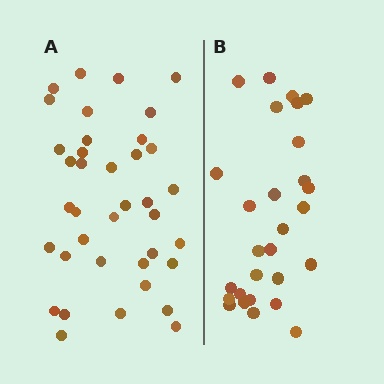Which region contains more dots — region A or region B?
Region A (the left region) has more dots.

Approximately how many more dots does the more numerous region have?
Region A has roughly 10 or so more dots than region B.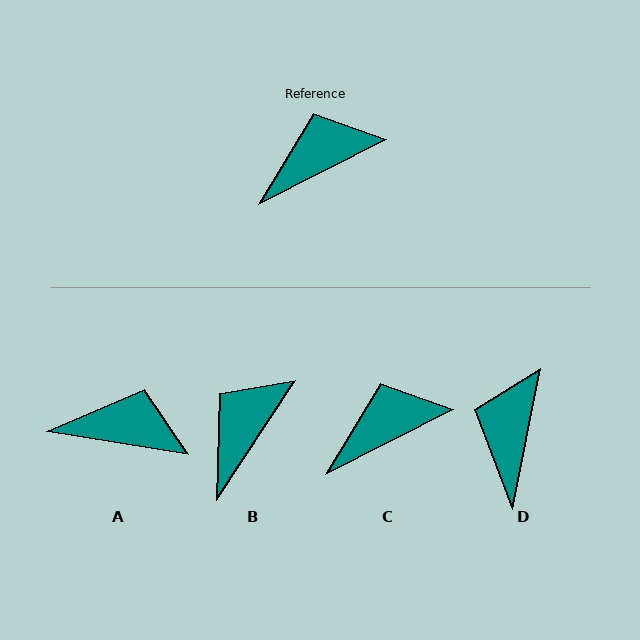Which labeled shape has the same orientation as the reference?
C.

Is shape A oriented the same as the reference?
No, it is off by about 36 degrees.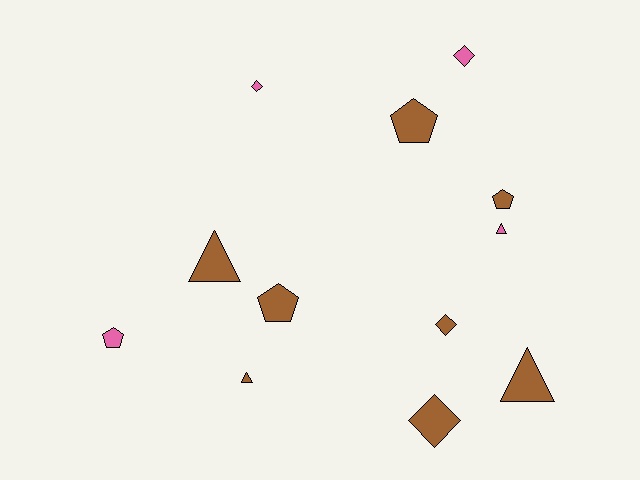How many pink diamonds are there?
There are 2 pink diamonds.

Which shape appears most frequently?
Triangle, with 4 objects.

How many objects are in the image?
There are 12 objects.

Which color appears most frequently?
Brown, with 8 objects.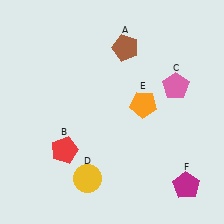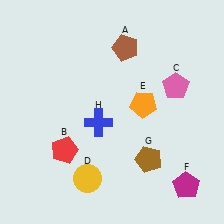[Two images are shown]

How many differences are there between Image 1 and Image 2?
There are 2 differences between the two images.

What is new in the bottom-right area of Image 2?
A brown pentagon (G) was added in the bottom-right area of Image 2.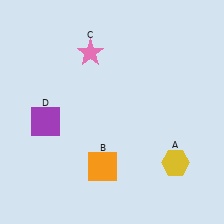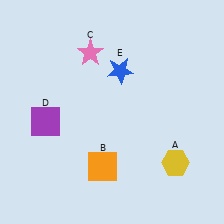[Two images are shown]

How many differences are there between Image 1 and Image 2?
There is 1 difference between the two images.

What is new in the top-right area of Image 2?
A blue star (E) was added in the top-right area of Image 2.